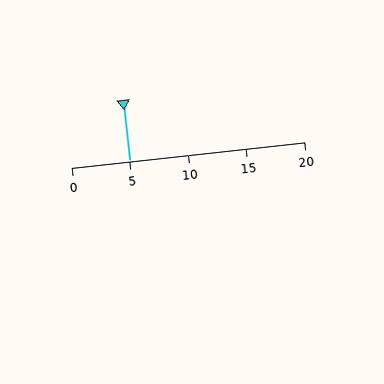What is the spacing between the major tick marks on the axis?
The major ticks are spaced 5 apart.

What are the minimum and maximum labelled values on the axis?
The axis runs from 0 to 20.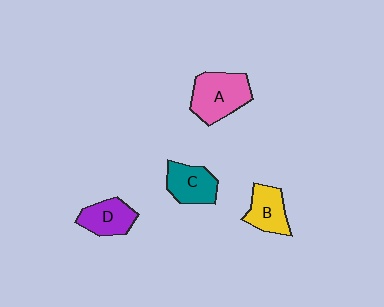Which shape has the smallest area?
Shape B (yellow).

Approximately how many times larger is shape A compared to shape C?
Approximately 1.4 times.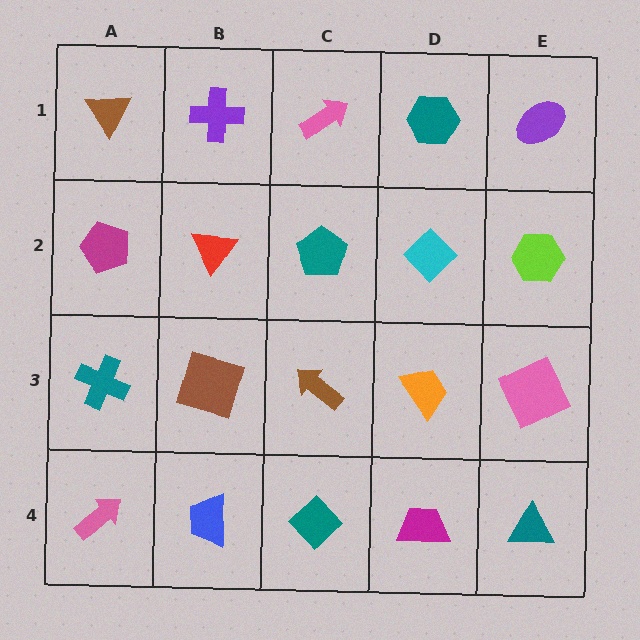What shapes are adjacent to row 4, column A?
A teal cross (row 3, column A), a blue trapezoid (row 4, column B).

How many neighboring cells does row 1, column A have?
2.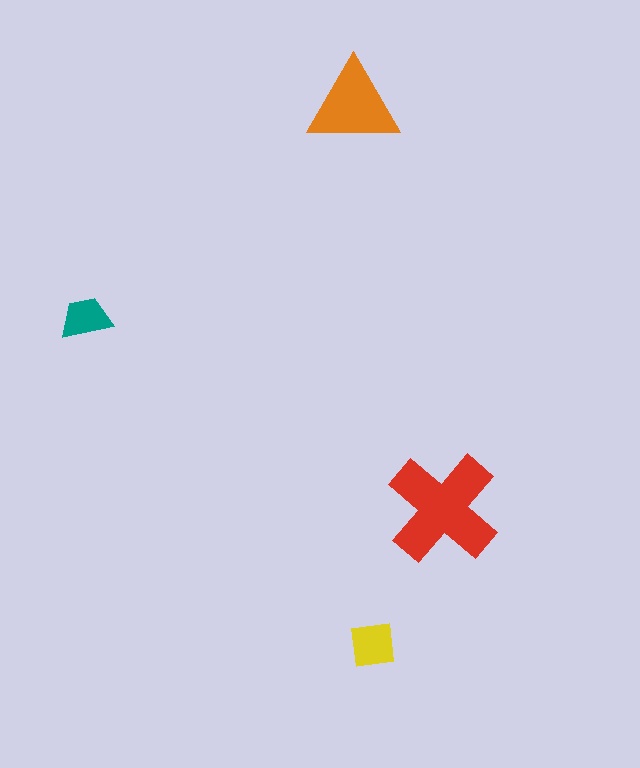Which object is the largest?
The red cross.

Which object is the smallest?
The teal trapezoid.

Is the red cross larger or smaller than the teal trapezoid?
Larger.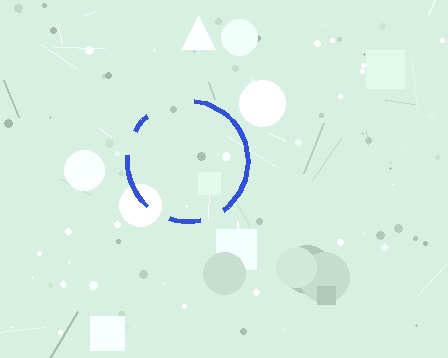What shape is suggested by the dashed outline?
The dashed outline suggests a circle.